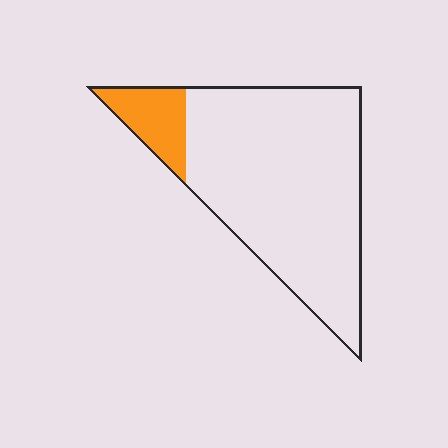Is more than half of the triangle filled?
No.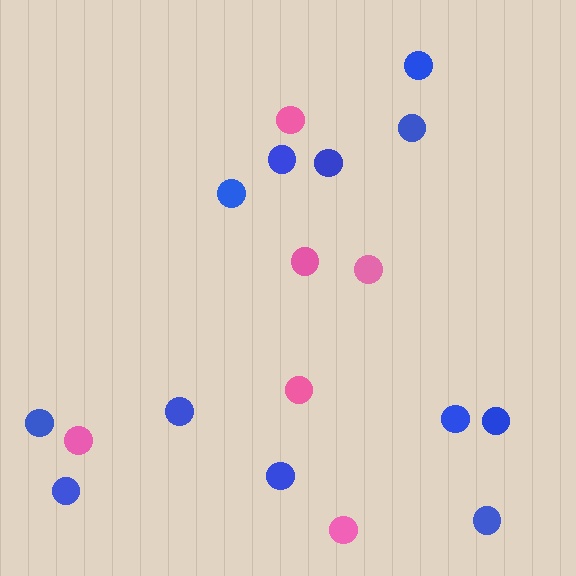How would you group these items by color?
There are 2 groups: one group of blue circles (12) and one group of pink circles (6).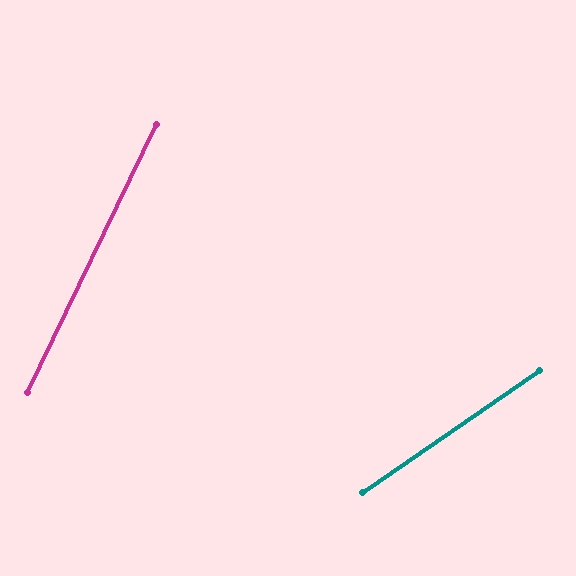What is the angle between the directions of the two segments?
Approximately 30 degrees.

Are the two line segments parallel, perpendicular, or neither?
Neither parallel nor perpendicular — they differ by about 30°.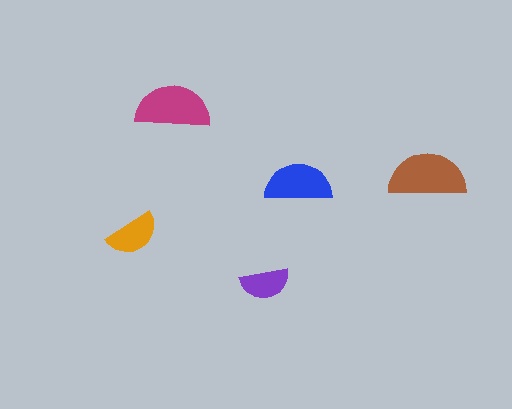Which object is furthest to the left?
The orange semicircle is leftmost.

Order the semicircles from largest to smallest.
the brown one, the magenta one, the blue one, the orange one, the purple one.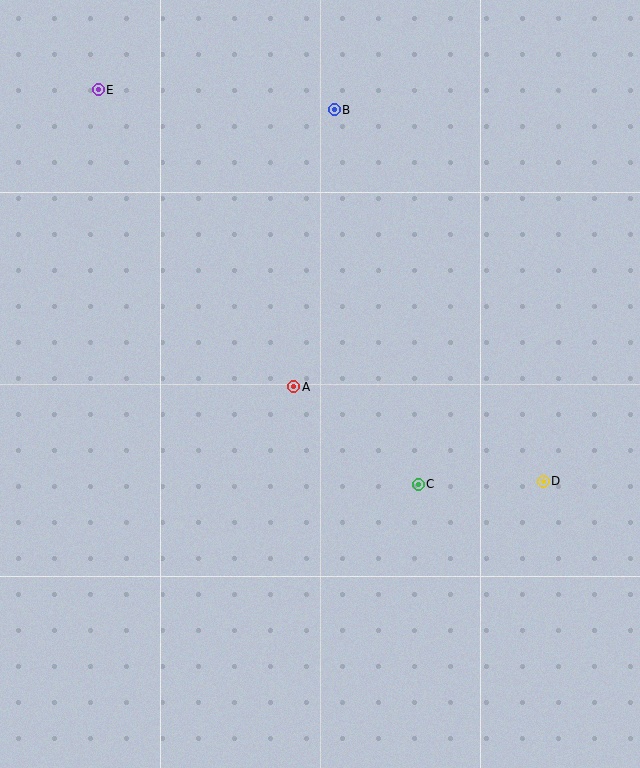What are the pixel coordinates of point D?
Point D is at (543, 481).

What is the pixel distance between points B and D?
The distance between B and D is 426 pixels.